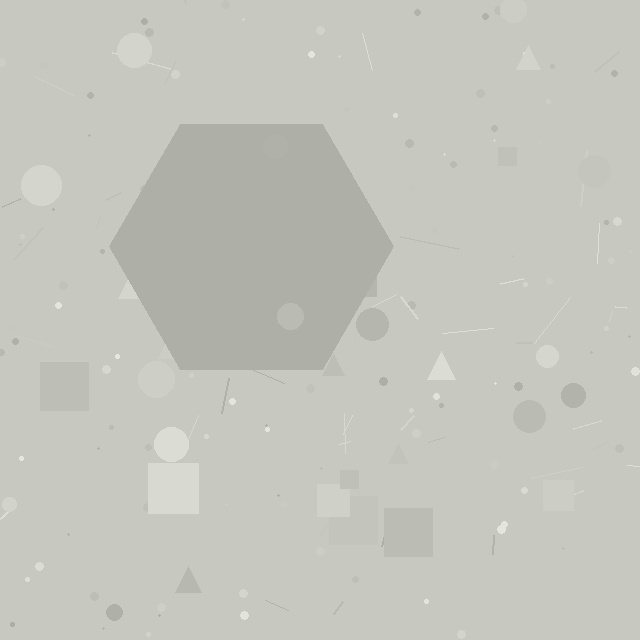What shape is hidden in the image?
A hexagon is hidden in the image.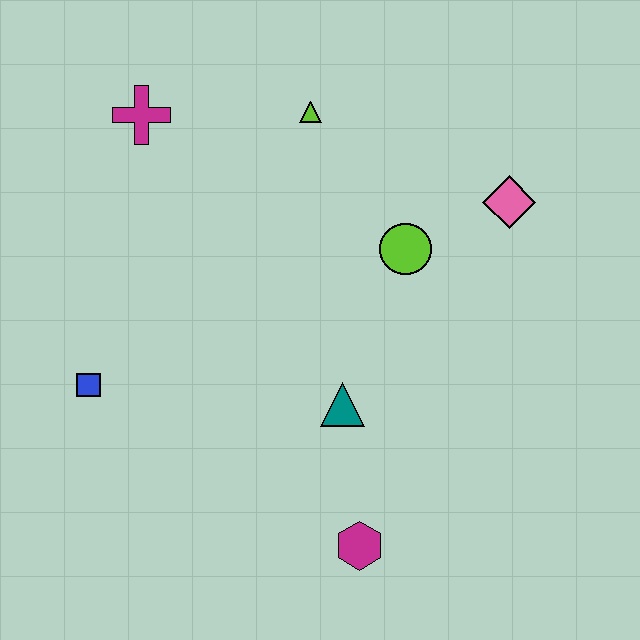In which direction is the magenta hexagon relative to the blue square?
The magenta hexagon is to the right of the blue square.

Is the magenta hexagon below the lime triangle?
Yes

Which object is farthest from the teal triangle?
The magenta cross is farthest from the teal triangle.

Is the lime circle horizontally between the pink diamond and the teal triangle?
Yes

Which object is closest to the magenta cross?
The lime triangle is closest to the magenta cross.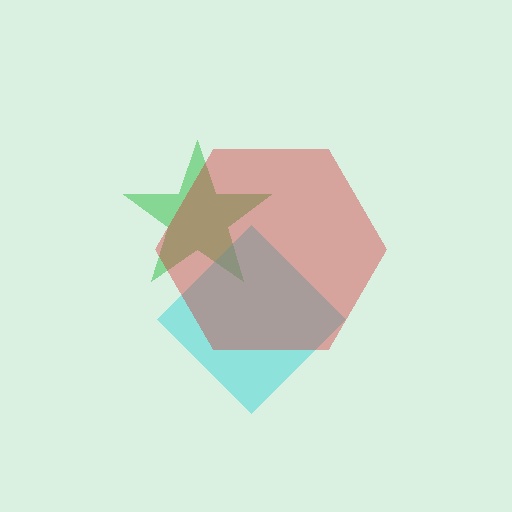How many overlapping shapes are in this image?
There are 3 overlapping shapes in the image.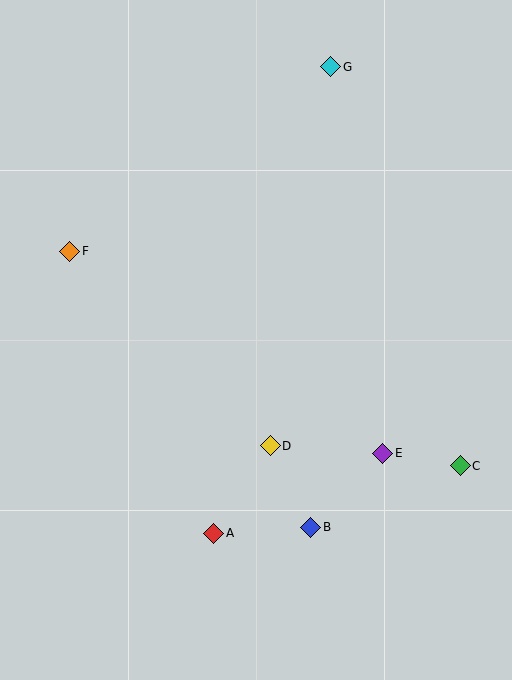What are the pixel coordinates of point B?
Point B is at (311, 527).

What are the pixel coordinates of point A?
Point A is at (214, 533).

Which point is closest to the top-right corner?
Point G is closest to the top-right corner.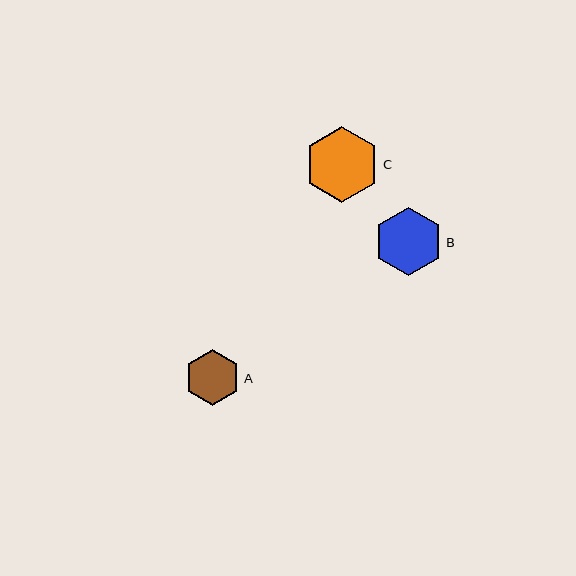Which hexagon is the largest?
Hexagon C is the largest with a size of approximately 76 pixels.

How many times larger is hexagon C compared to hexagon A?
Hexagon C is approximately 1.4 times the size of hexagon A.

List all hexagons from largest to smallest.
From largest to smallest: C, B, A.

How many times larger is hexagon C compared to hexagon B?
Hexagon C is approximately 1.1 times the size of hexagon B.